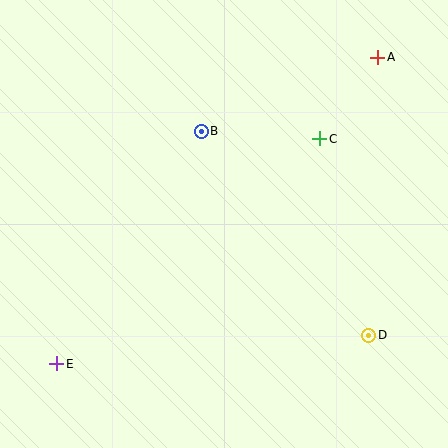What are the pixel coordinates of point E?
Point E is at (57, 364).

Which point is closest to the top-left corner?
Point B is closest to the top-left corner.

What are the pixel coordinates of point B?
Point B is at (201, 132).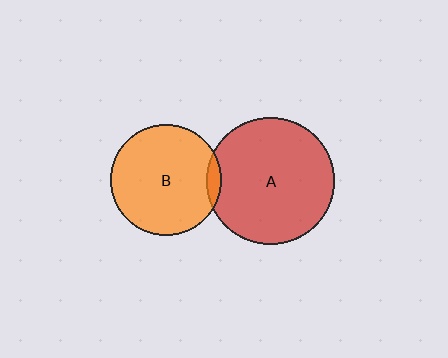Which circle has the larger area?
Circle A (red).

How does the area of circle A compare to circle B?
Approximately 1.3 times.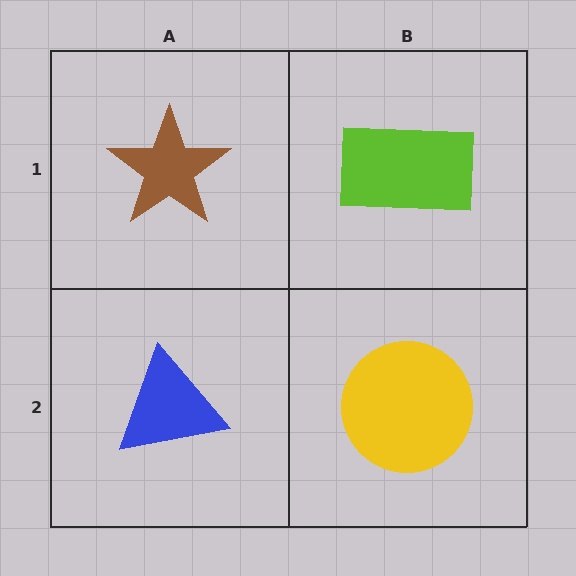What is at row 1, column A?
A brown star.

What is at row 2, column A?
A blue triangle.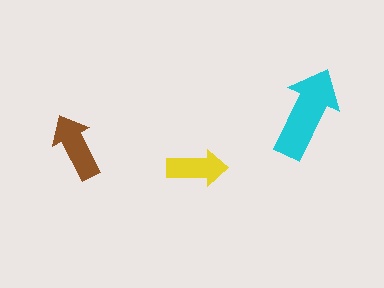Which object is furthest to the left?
The brown arrow is leftmost.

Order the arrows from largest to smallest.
the cyan one, the brown one, the yellow one.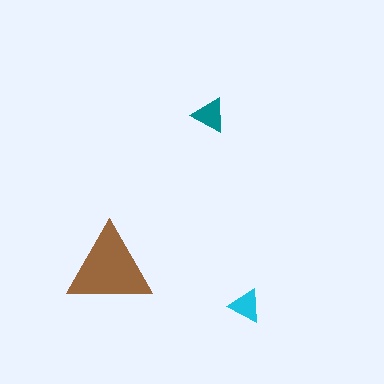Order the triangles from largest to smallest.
the brown one, the teal one, the cyan one.